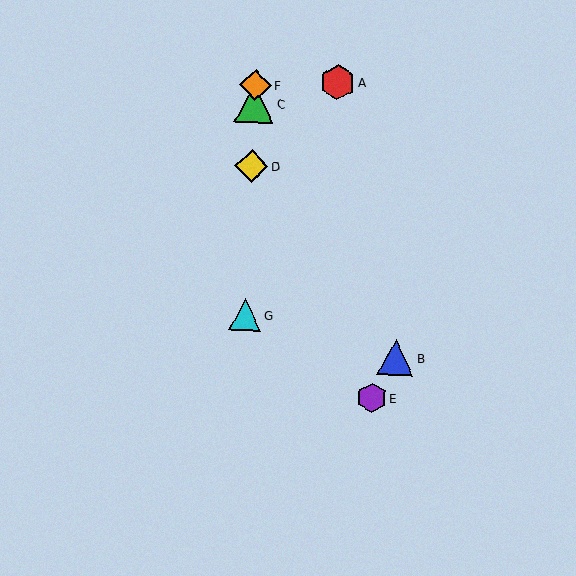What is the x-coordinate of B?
Object B is at x≈396.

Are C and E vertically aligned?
No, C is at x≈254 and E is at x≈372.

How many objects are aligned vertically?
4 objects (C, D, F, G) are aligned vertically.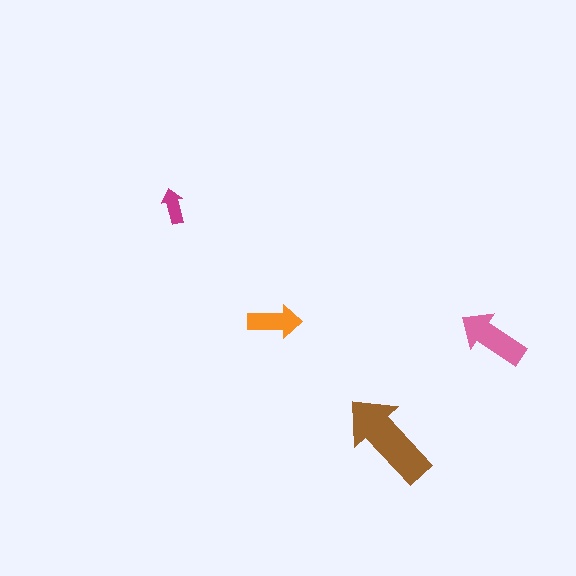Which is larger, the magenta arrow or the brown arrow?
The brown one.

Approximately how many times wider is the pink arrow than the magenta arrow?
About 2 times wider.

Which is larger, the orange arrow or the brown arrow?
The brown one.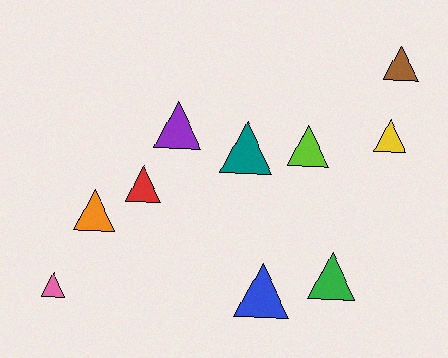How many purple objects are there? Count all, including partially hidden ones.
There is 1 purple object.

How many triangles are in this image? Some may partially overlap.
There are 10 triangles.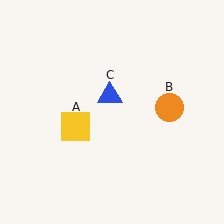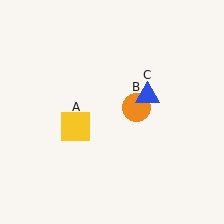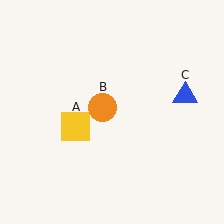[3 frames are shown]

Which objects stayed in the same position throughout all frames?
Yellow square (object A) remained stationary.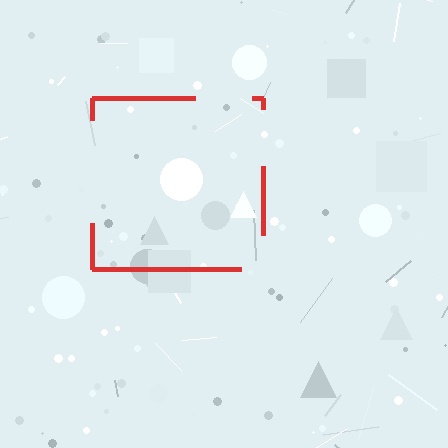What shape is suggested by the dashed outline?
The dashed outline suggests a square.